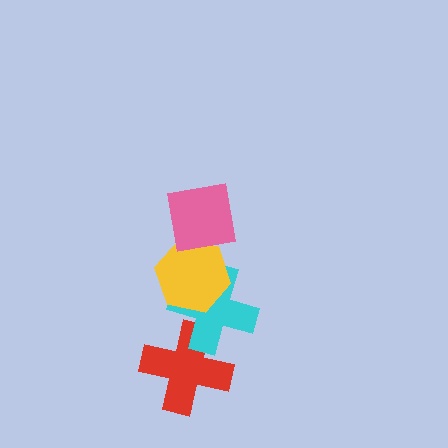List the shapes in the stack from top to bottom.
From top to bottom: the pink square, the yellow hexagon, the cyan cross, the red cross.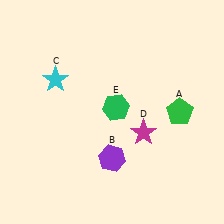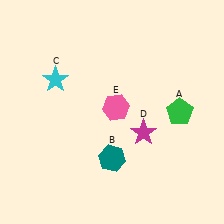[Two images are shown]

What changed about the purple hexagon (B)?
In Image 1, B is purple. In Image 2, it changed to teal.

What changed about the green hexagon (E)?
In Image 1, E is green. In Image 2, it changed to pink.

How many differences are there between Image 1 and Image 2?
There are 2 differences between the two images.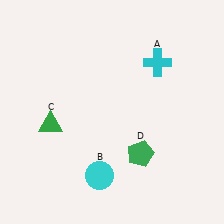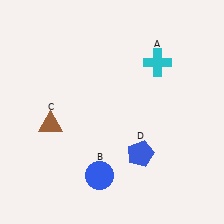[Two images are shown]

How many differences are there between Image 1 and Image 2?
There are 3 differences between the two images.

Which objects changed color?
B changed from cyan to blue. C changed from green to brown. D changed from green to blue.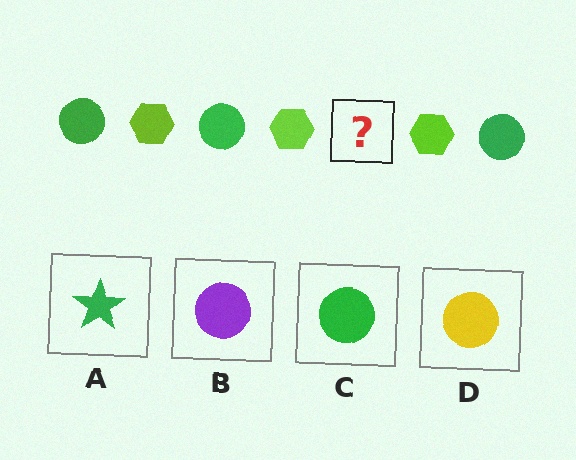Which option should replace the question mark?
Option C.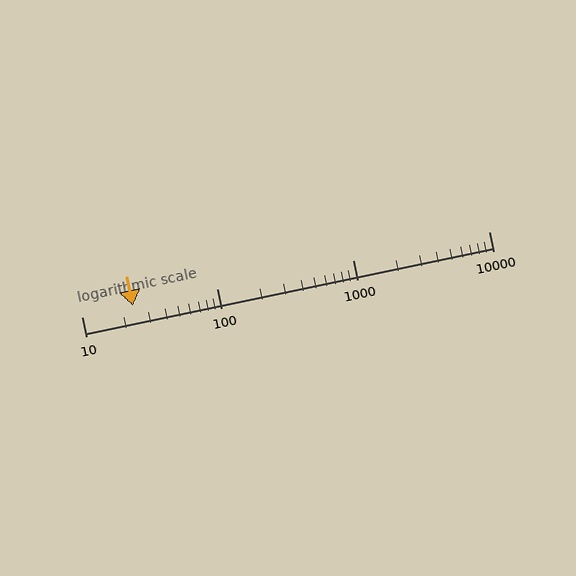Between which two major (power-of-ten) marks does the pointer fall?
The pointer is between 10 and 100.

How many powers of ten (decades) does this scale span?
The scale spans 3 decades, from 10 to 10000.